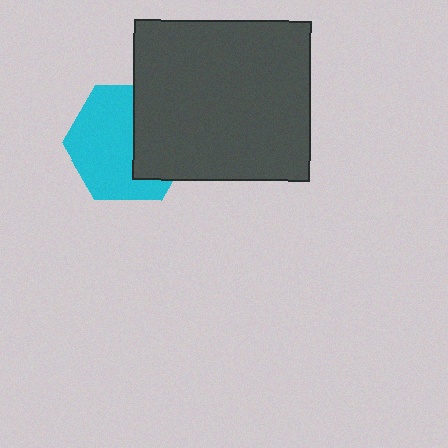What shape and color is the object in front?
The object in front is a dark gray rectangle.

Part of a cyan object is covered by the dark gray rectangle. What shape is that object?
It is a hexagon.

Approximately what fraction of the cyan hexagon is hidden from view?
Roughly 40% of the cyan hexagon is hidden behind the dark gray rectangle.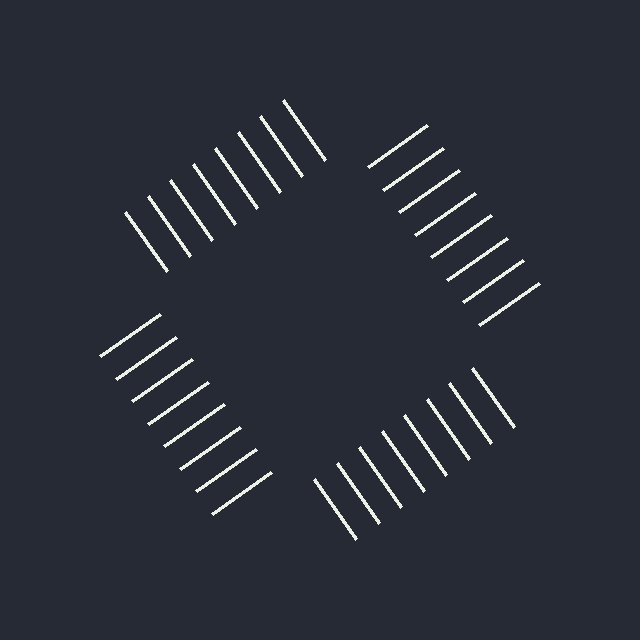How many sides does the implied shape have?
4 sides — the line-ends trace a square.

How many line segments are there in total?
32 — 8 along each of the 4 edges.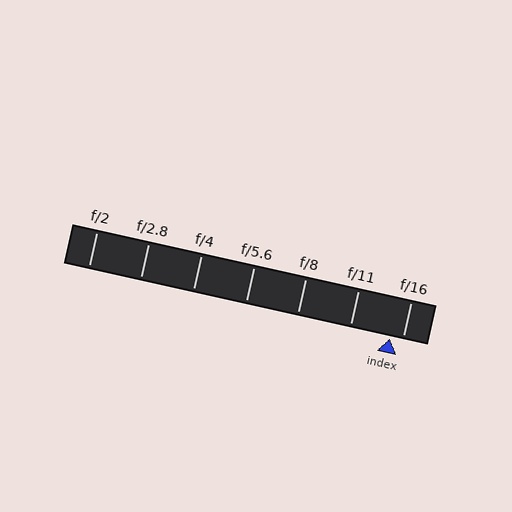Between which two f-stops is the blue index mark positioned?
The index mark is between f/11 and f/16.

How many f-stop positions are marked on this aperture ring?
There are 7 f-stop positions marked.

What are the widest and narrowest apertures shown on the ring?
The widest aperture shown is f/2 and the narrowest is f/16.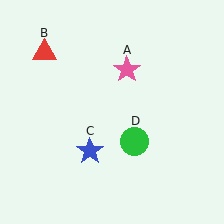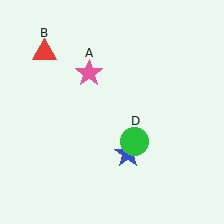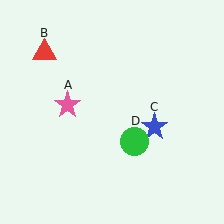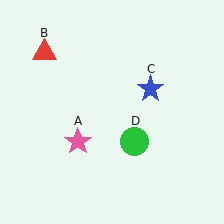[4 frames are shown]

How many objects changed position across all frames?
2 objects changed position: pink star (object A), blue star (object C).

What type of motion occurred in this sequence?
The pink star (object A), blue star (object C) rotated counterclockwise around the center of the scene.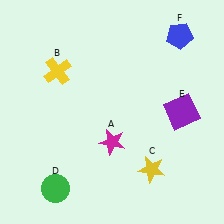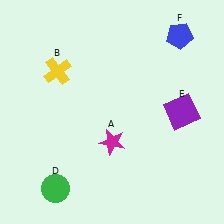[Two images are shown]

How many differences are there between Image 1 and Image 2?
There is 1 difference between the two images.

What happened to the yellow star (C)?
The yellow star (C) was removed in Image 2. It was in the bottom-right area of Image 1.